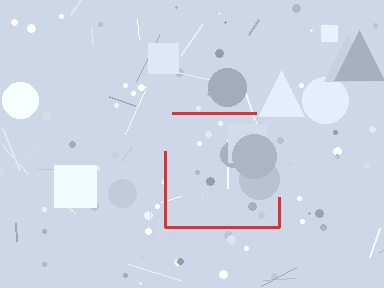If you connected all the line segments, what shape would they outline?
They would outline a square.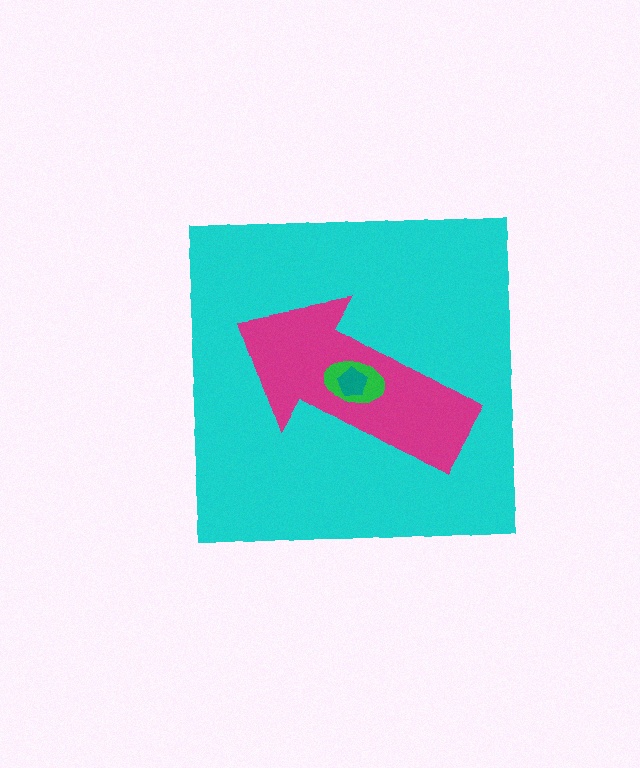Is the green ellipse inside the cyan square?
Yes.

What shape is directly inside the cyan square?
The magenta arrow.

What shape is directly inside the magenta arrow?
The green ellipse.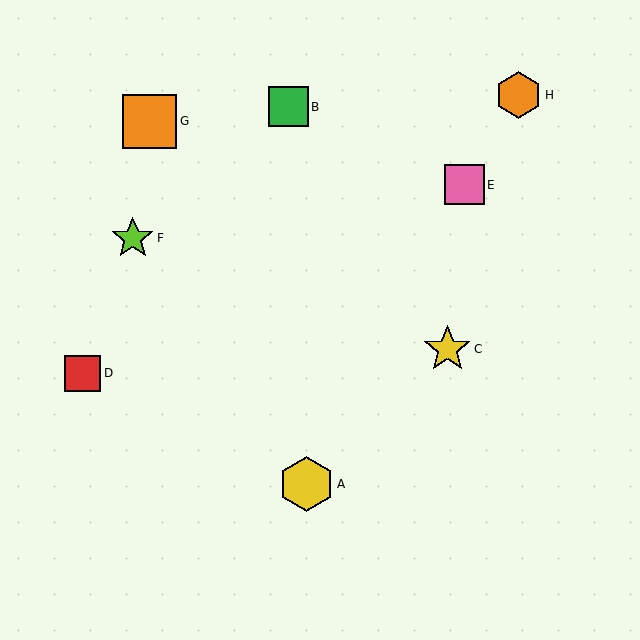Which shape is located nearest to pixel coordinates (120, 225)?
The lime star (labeled F) at (133, 238) is nearest to that location.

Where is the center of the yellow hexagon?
The center of the yellow hexagon is at (307, 484).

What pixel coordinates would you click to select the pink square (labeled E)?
Click at (464, 185) to select the pink square E.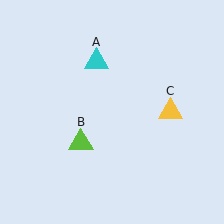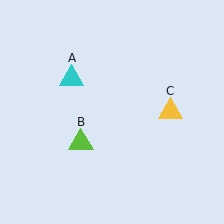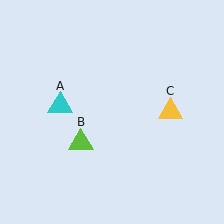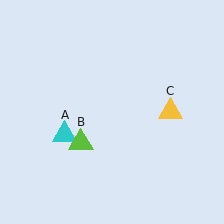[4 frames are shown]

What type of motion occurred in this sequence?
The cyan triangle (object A) rotated counterclockwise around the center of the scene.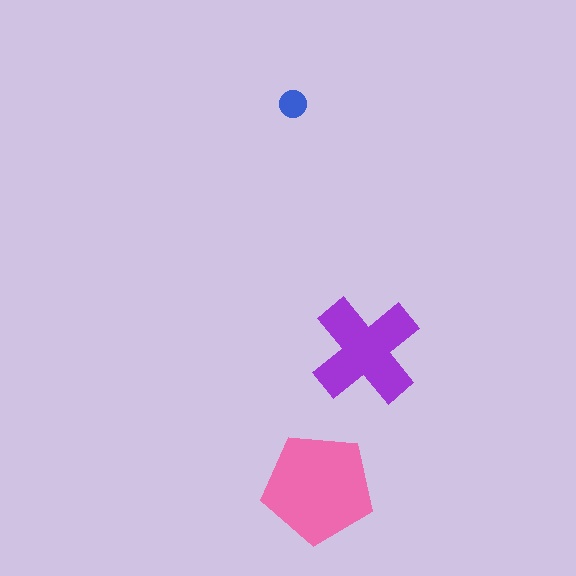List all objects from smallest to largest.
The blue circle, the purple cross, the pink pentagon.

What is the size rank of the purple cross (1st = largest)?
2nd.